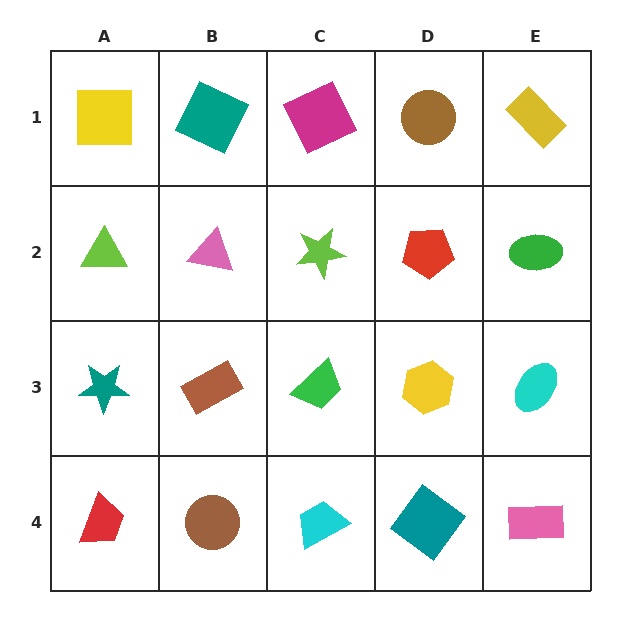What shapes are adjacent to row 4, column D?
A yellow hexagon (row 3, column D), a cyan trapezoid (row 4, column C), a pink rectangle (row 4, column E).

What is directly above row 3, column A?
A lime triangle.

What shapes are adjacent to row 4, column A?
A teal star (row 3, column A), a brown circle (row 4, column B).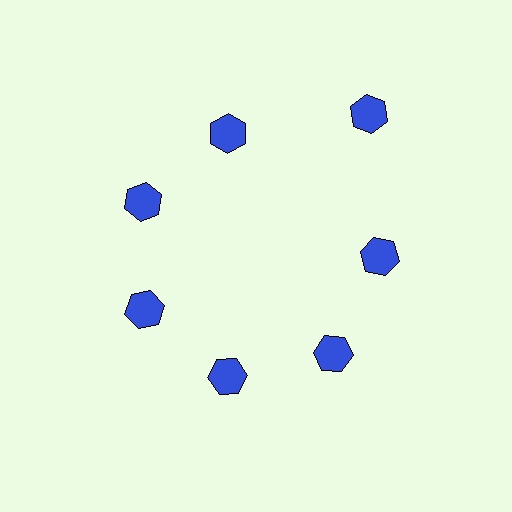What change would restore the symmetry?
The symmetry would be restored by moving it inward, back onto the ring so that all 7 hexagons sit at equal angles and equal distance from the center.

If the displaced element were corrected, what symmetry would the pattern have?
It would have 7-fold rotational symmetry — the pattern would map onto itself every 51 degrees.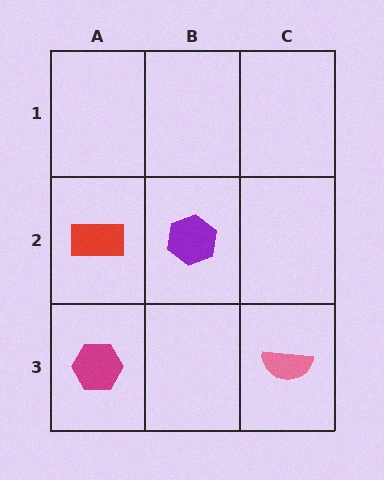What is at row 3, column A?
A magenta hexagon.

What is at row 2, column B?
A purple hexagon.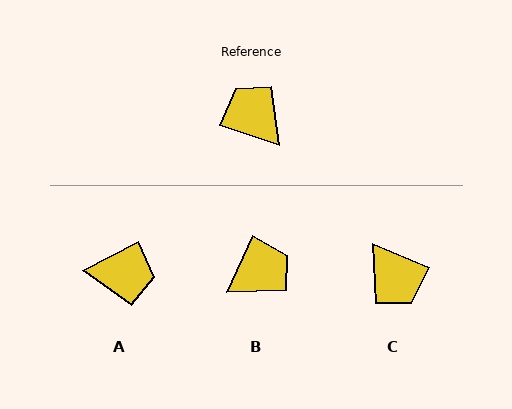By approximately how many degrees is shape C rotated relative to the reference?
Approximately 176 degrees counter-clockwise.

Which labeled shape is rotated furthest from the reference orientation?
C, about 176 degrees away.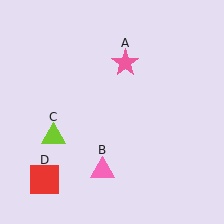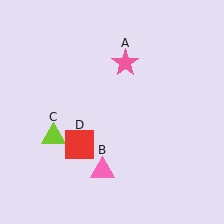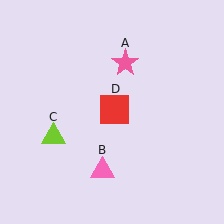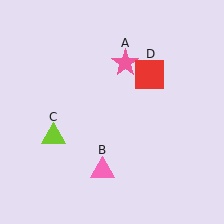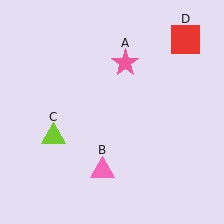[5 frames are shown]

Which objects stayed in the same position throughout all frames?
Pink star (object A) and pink triangle (object B) and lime triangle (object C) remained stationary.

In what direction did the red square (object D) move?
The red square (object D) moved up and to the right.